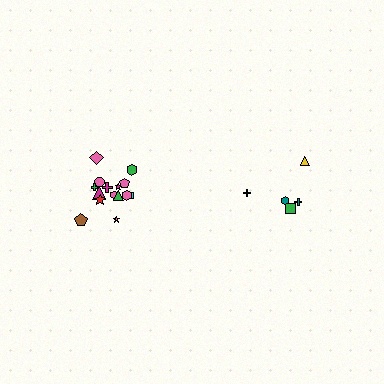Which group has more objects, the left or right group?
The left group.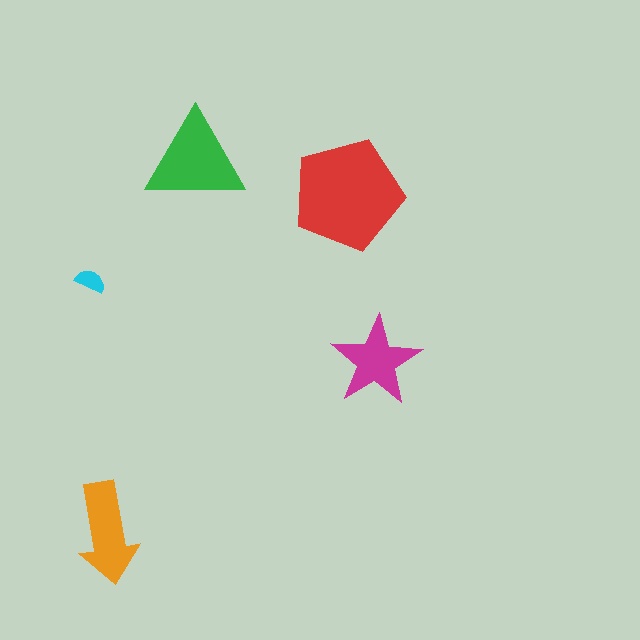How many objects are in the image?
There are 5 objects in the image.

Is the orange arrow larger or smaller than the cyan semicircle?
Larger.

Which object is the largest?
The red pentagon.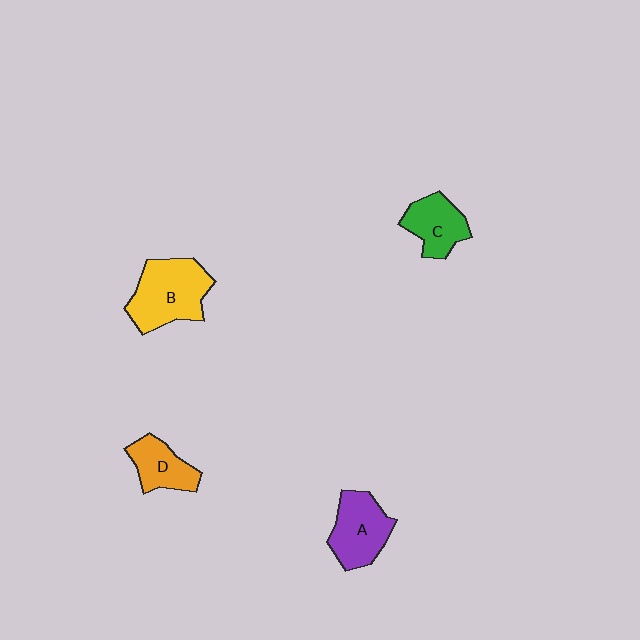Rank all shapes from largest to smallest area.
From largest to smallest: B (yellow), A (purple), C (green), D (orange).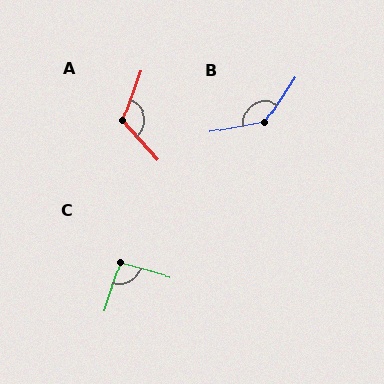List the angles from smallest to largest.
C (93°), A (119°), B (135°).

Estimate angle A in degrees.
Approximately 119 degrees.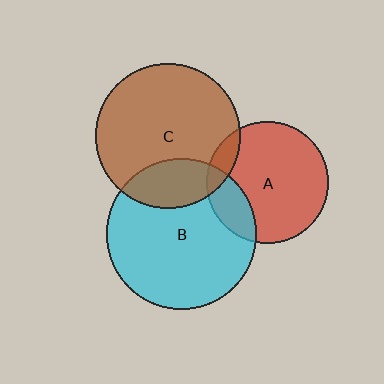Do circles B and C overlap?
Yes.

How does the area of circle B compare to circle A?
Approximately 1.5 times.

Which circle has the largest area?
Circle B (cyan).